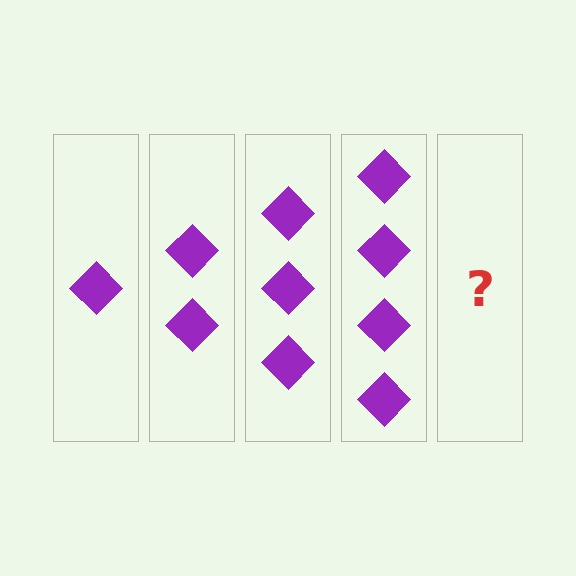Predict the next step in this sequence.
The next step is 5 diamonds.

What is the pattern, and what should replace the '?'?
The pattern is that each step adds one more diamond. The '?' should be 5 diamonds.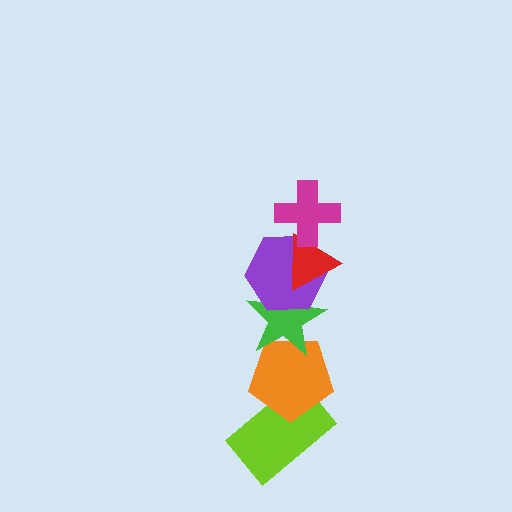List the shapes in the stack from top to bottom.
From top to bottom: the magenta cross, the red triangle, the purple hexagon, the green star, the orange pentagon, the lime rectangle.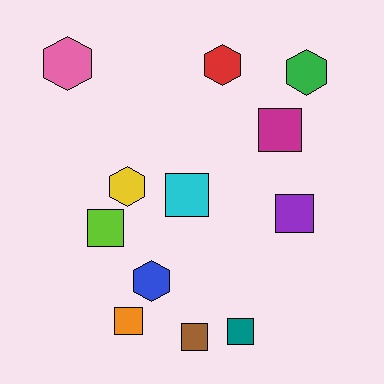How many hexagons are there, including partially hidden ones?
There are 5 hexagons.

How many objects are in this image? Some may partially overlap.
There are 12 objects.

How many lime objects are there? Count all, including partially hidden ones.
There is 1 lime object.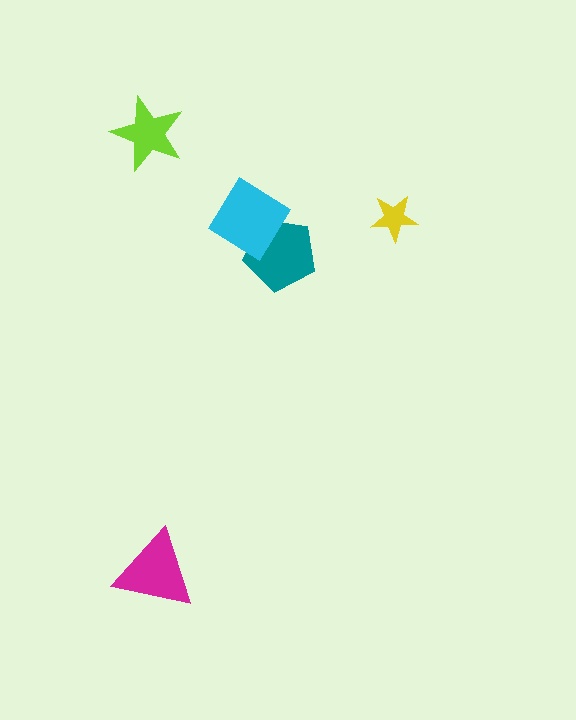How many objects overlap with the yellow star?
0 objects overlap with the yellow star.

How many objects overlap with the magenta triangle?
0 objects overlap with the magenta triangle.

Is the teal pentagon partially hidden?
Yes, it is partially covered by another shape.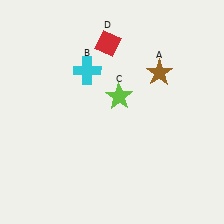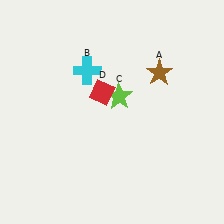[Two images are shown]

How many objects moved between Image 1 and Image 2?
1 object moved between the two images.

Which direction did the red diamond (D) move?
The red diamond (D) moved down.